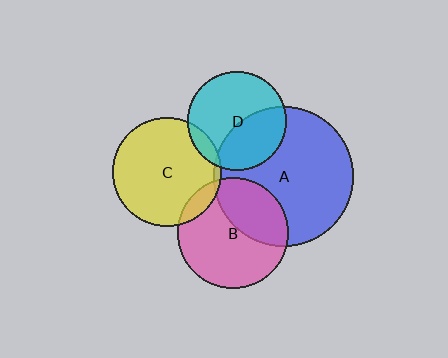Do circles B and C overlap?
Yes.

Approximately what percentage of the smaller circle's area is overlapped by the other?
Approximately 10%.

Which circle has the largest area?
Circle A (blue).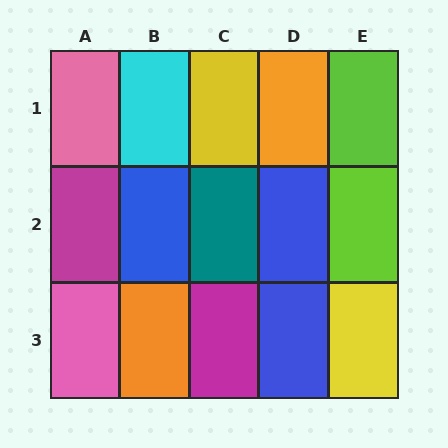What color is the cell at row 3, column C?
Magenta.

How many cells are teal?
1 cell is teal.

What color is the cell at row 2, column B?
Blue.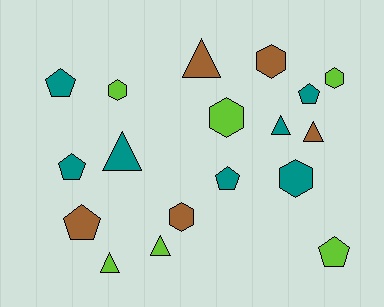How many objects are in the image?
There are 18 objects.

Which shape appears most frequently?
Pentagon, with 6 objects.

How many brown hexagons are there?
There are 2 brown hexagons.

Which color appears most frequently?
Teal, with 7 objects.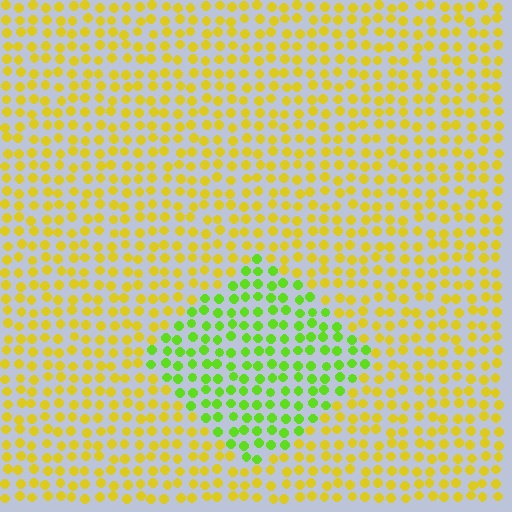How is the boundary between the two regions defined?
The boundary is defined purely by a slight shift in hue (about 46 degrees). Spacing, size, and orientation are identical on both sides.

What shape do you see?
I see a diamond.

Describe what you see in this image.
The image is filled with small yellow elements in a uniform arrangement. A diamond-shaped region is visible where the elements are tinted to a slightly different hue, forming a subtle color boundary.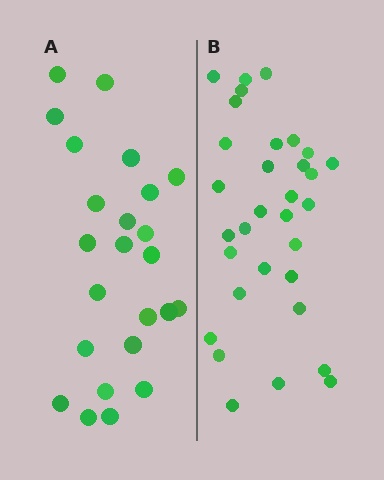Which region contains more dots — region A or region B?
Region B (the right region) has more dots.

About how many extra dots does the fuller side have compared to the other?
Region B has roughly 8 or so more dots than region A.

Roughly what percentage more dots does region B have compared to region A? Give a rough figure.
About 35% more.